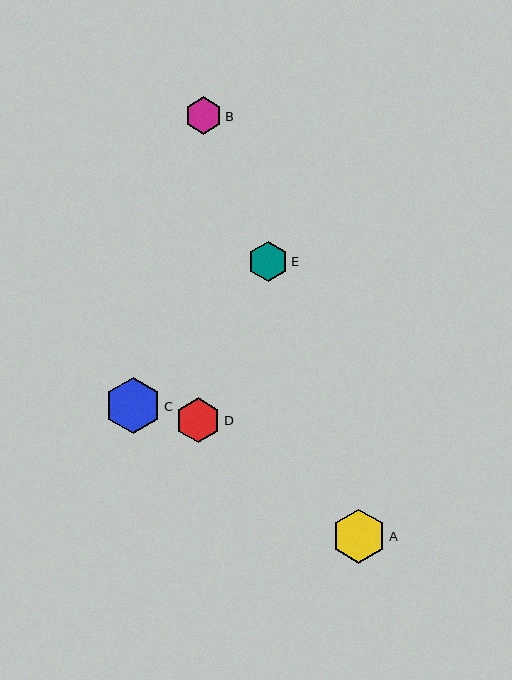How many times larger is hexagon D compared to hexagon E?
Hexagon D is approximately 1.1 times the size of hexagon E.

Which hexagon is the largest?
Hexagon C is the largest with a size of approximately 56 pixels.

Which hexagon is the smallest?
Hexagon B is the smallest with a size of approximately 37 pixels.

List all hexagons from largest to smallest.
From largest to smallest: C, A, D, E, B.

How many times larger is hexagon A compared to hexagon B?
Hexagon A is approximately 1.4 times the size of hexagon B.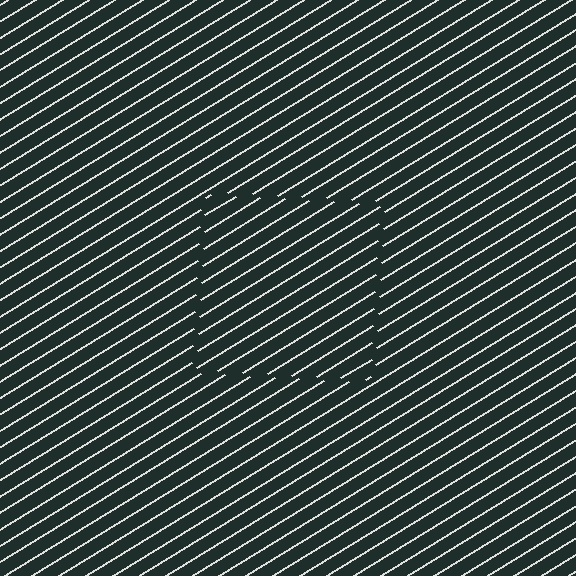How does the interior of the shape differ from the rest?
The interior of the shape contains the same grating, shifted by half a period — the contour is defined by the phase discontinuity where line-ends from the inner and outer gratings abut.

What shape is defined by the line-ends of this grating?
An illusory square. The interior of the shape contains the same grating, shifted by half a period — the contour is defined by the phase discontinuity where line-ends from the inner and outer gratings abut.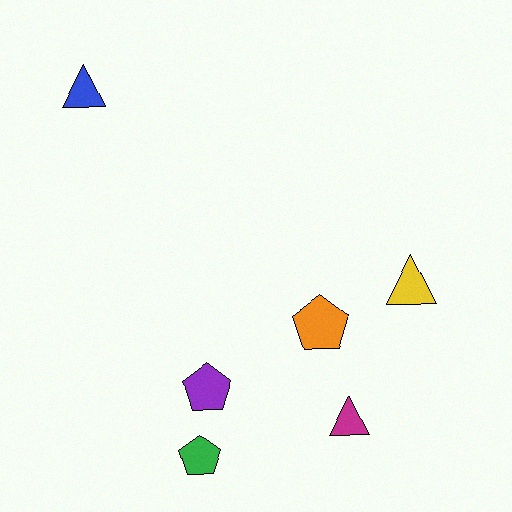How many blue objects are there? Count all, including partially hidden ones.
There is 1 blue object.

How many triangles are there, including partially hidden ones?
There are 3 triangles.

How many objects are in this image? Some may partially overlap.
There are 6 objects.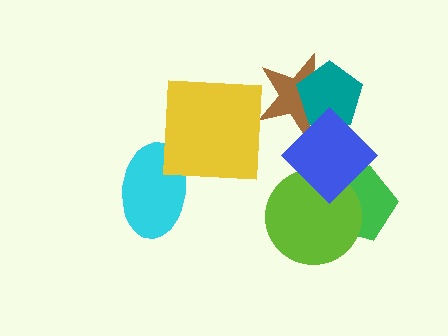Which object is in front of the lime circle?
The blue diamond is in front of the lime circle.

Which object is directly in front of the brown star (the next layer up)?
The teal pentagon is directly in front of the brown star.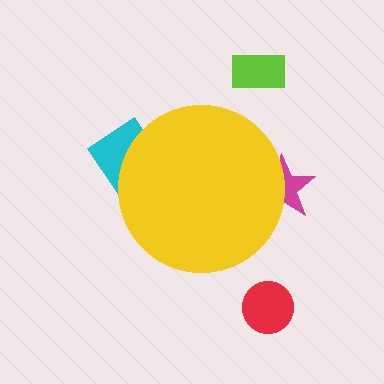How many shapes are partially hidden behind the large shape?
2 shapes are partially hidden.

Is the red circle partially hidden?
No, the red circle is fully visible.